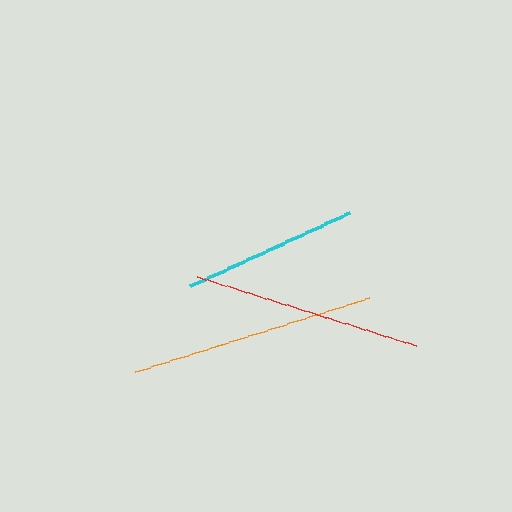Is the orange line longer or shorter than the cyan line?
The orange line is longer than the cyan line.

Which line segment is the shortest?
The cyan line is the shortest at approximately 175 pixels.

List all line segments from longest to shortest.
From longest to shortest: orange, red, cyan.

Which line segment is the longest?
The orange line is the longest at approximately 246 pixels.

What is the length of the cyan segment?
The cyan segment is approximately 175 pixels long.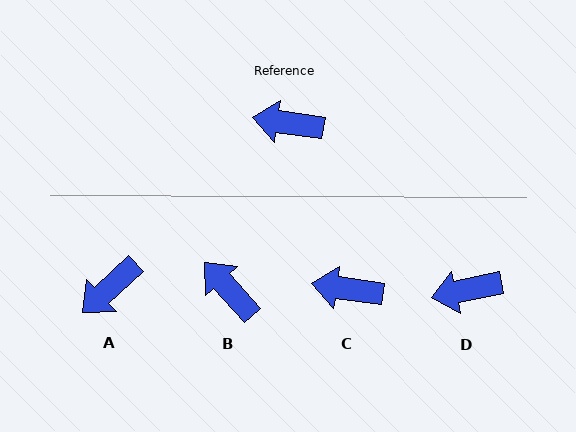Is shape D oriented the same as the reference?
No, it is off by about 20 degrees.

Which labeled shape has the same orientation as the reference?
C.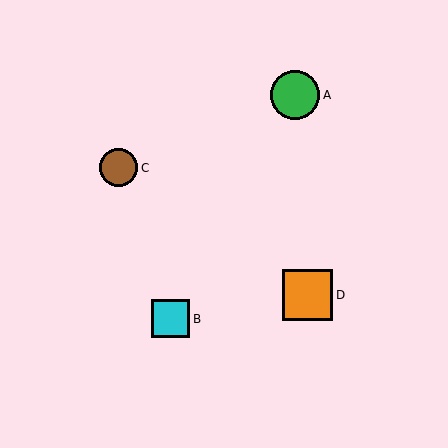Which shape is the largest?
The orange square (labeled D) is the largest.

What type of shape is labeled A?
Shape A is a green circle.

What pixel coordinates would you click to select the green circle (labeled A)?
Click at (295, 95) to select the green circle A.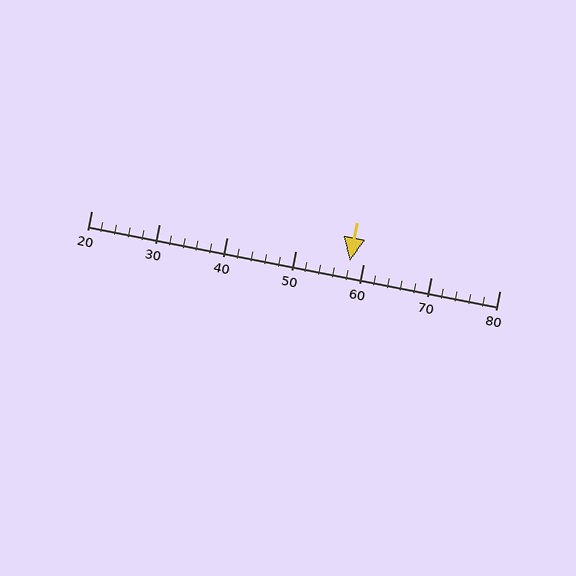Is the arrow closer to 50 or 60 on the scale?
The arrow is closer to 60.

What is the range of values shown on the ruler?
The ruler shows values from 20 to 80.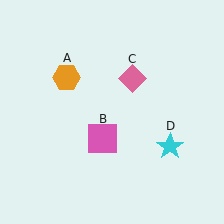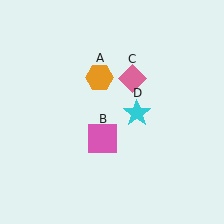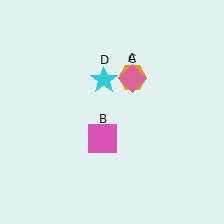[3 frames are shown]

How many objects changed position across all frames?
2 objects changed position: orange hexagon (object A), cyan star (object D).